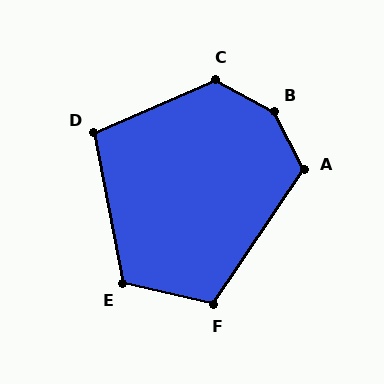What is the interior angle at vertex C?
Approximately 128 degrees (obtuse).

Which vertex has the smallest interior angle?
D, at approximately 103 degrees.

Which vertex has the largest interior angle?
B, at approximately 147 degrees.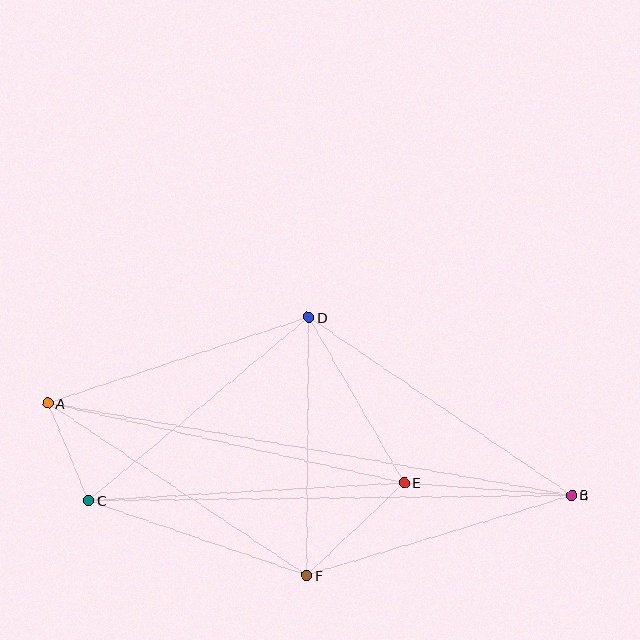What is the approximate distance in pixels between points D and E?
The distance between D and E is approximately 191 pixels.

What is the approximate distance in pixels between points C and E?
The distance between C and E is approximately 316 pixels.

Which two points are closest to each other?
Points A and C are closest to each other.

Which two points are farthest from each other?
Points A and B are farthest from each other.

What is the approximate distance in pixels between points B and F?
The distance between B and F is approximately 277 pixels.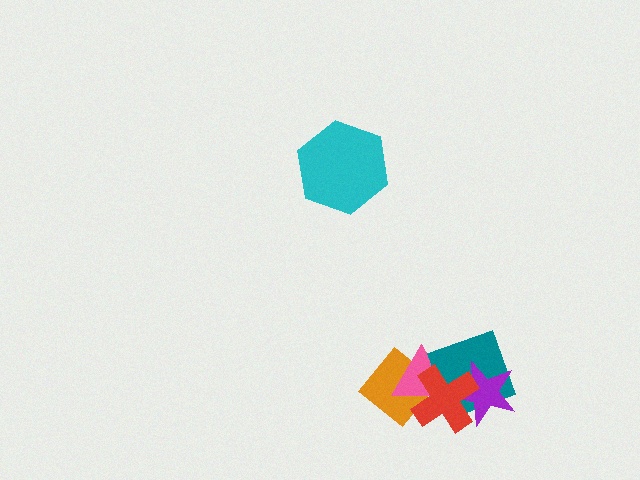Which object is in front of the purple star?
The red cross is in front of the purple star.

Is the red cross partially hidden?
No, no other shape covers it.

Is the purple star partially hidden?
Yes, it is partially covered by another shape.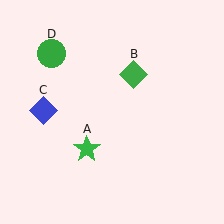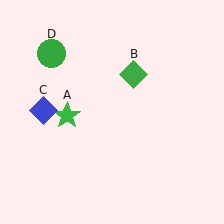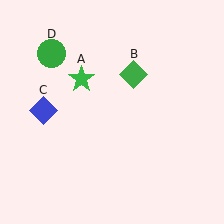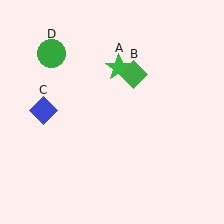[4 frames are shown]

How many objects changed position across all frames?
1 object changed position: green star (object A).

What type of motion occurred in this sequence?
The green star (object A) rotated clockwise around the center of the scene.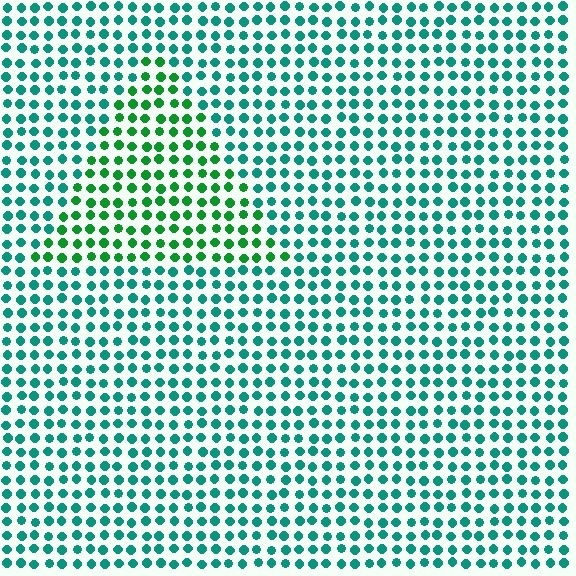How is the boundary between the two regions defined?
The boundary is defined purely by a slight shift in hue (about 36 degrees). Spacing, size, and orientation are identical on both sides.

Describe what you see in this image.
The image is filled with small teal elements in a uniform arrangement. A triangle-shaped region is visible where the elements are tinted to a slightly different hue, forming a subtle color boundary.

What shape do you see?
I see a triangle.